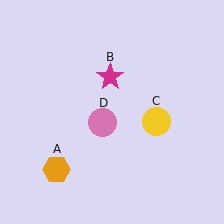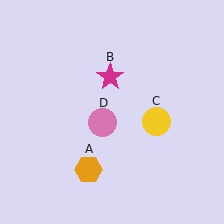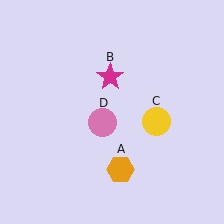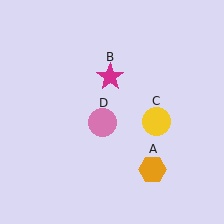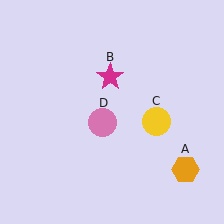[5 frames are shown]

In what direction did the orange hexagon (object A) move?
The orange hexagon (object A) moved right.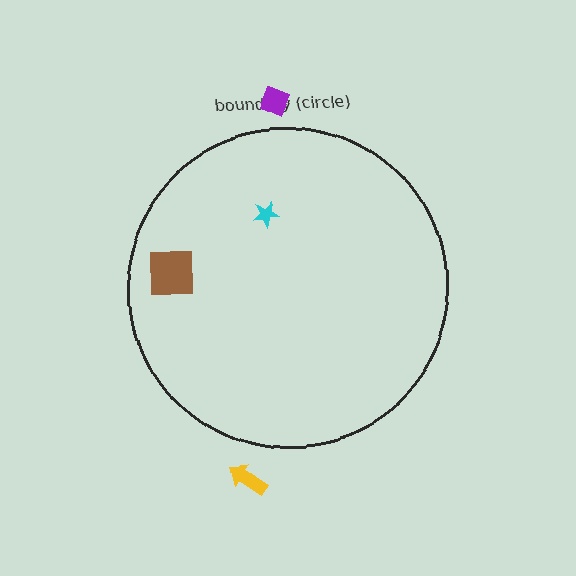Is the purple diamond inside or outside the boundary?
Outside.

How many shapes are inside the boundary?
2 inside, 2 outside.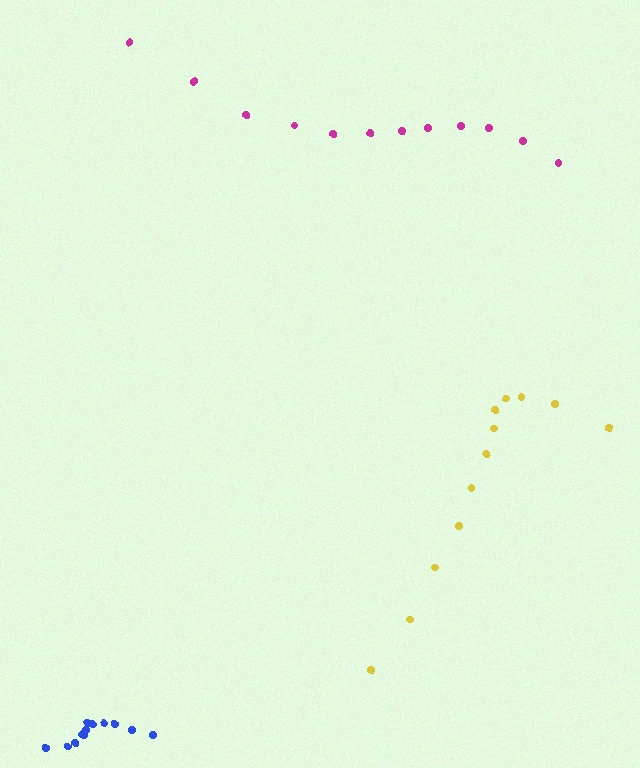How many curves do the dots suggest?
There are 3 distinct paths.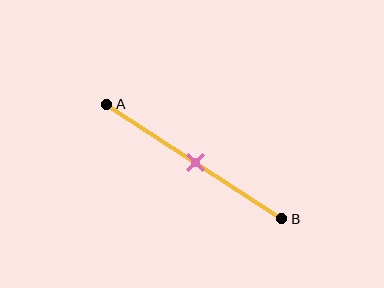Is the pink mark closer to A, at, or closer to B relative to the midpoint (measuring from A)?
The pink mark is approximately at the midpoint of segment AB.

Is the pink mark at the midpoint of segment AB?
Yes, the mark is approximately at the midpoint.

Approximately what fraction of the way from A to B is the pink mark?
The pink mark is approximately 50% of the way from A to B.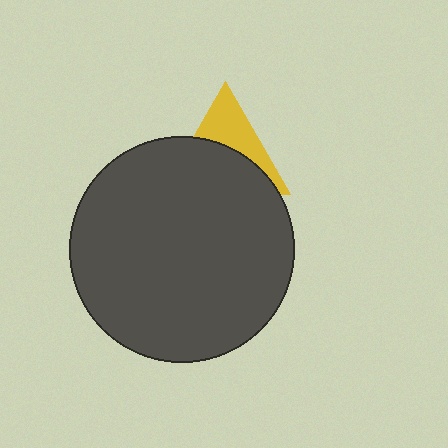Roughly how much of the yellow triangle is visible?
A small part of it is visible (roughly 40%).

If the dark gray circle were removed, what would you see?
You would see the complete yellow triangle.